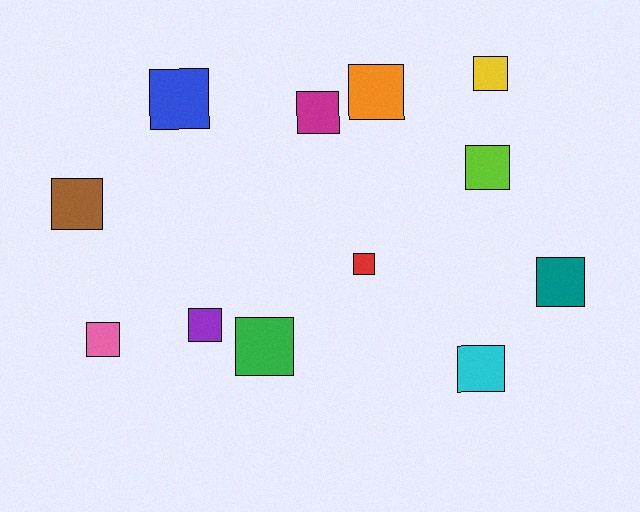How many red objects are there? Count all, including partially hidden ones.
There is 1 red object.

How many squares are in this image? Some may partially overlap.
There are 12 squares.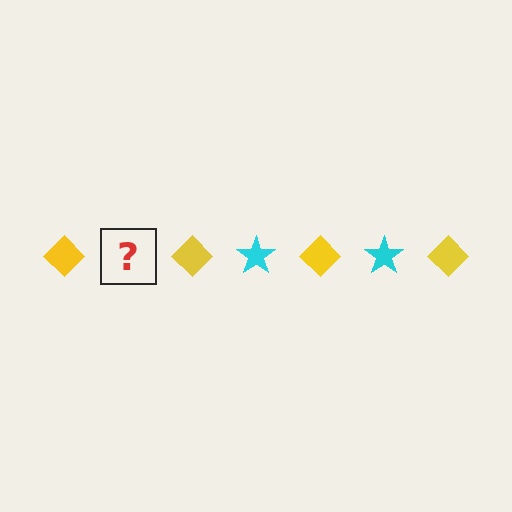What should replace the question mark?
The question mark should be replaced with a cyan star.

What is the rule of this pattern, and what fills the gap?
The rule is that the pattern alternates between yellow diamond and cyan star. The gap should be filled with a cyan star.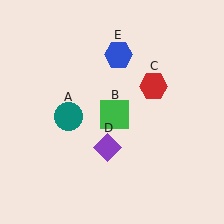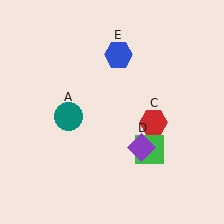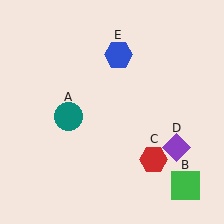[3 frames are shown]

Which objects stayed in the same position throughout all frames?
Teal circle (object A) and blue hexagon (object E) remained stationary.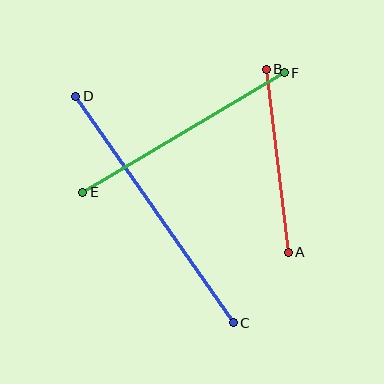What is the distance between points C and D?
The distance is approximately 276 pixels.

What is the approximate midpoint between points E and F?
The midpoint is at approximately (184, 132) pixels.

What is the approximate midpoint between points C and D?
The midpoint is at approximately (155, 210) pixels.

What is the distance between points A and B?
The distance is approximately 184 pixels.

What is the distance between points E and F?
The distance is approximately 234 pixels.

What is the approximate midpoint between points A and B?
The midpoint is at approximately (277, 161) pixels.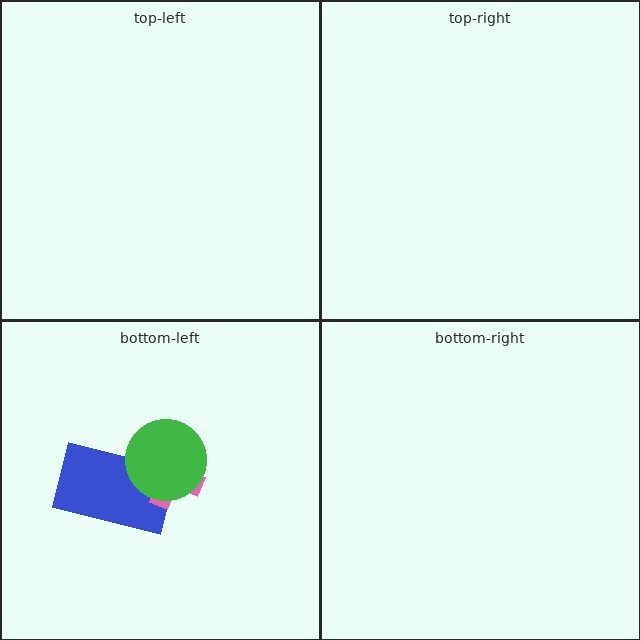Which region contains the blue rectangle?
The bottom-left region.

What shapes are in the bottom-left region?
The blue rectangle, the pink cross, the green circle.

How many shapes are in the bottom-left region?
3.